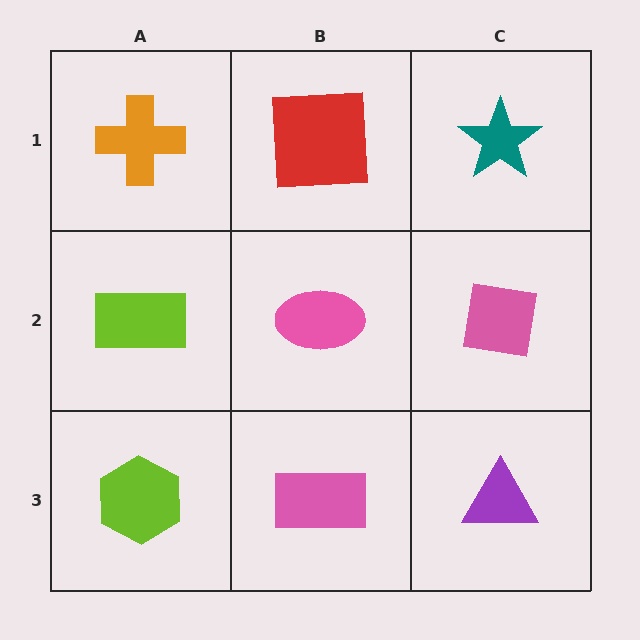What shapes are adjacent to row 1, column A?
A lime rectangle (row 2, column A), a red square (row 1, column B).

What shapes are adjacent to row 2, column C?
A teal star (row 1, column C), a purple triangle (row 3, column C), a pink ellipse (row 2, column B).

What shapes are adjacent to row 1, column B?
A pink ellipse (row 2, column B), an orange cross (row 1, column A), a teal star (row 1, column C).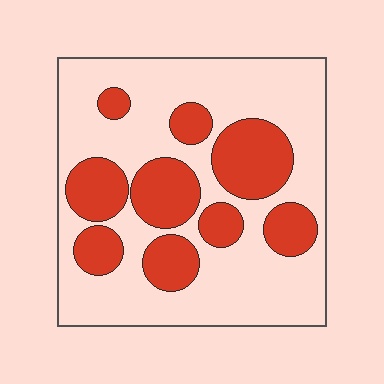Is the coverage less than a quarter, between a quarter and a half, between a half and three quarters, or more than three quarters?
Between a quarter and a half.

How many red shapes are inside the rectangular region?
9.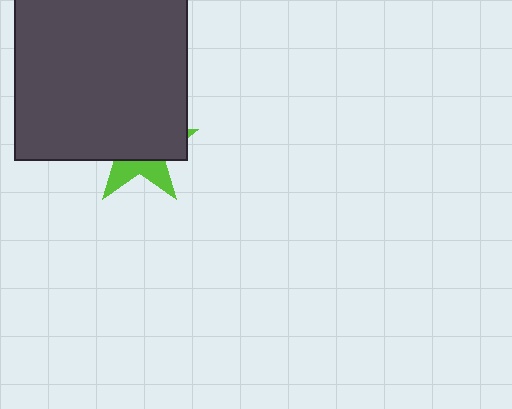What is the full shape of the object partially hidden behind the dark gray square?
The partially hidden object is a lime star.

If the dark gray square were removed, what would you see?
You would see the complete lime star.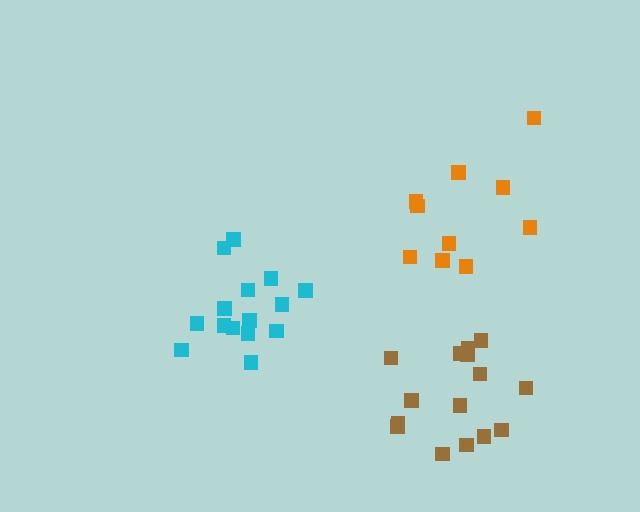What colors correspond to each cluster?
The clusters are colored: cyan, orange, brown.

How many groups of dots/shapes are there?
There are 3 groups.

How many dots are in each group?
Group 1: 15 dots, Group 2: 10 dots, Group 3: 15 dots (40 total).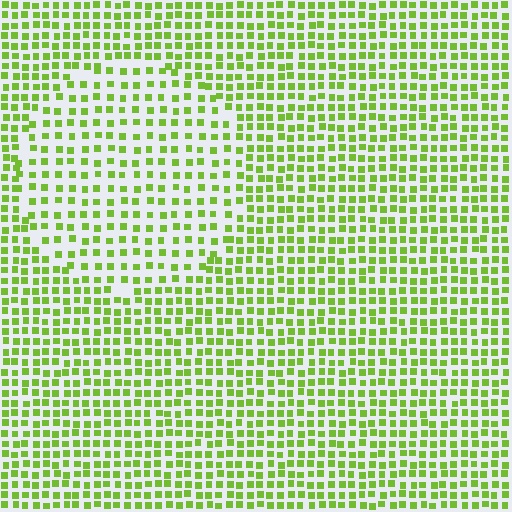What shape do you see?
I see a circle.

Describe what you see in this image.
The image contains small lime elements arranged at two different densities. A circle-shaped region is visible where the elements are less densely packed than the surrounding area.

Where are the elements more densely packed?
The elements are more densely packed outside the circle boundary.